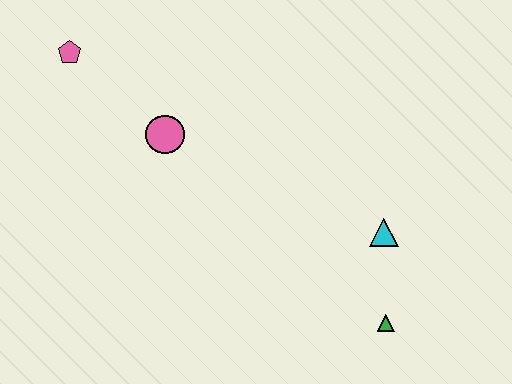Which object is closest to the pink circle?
The pink pentagon is closest to the pink circle.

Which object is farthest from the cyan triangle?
The pink pentagon is farthest from the cyan triangle.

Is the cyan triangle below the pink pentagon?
Yes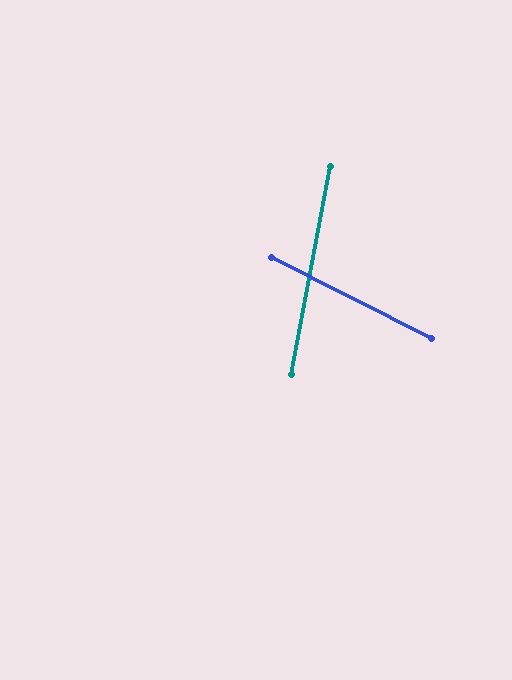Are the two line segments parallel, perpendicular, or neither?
Neither parallel nor perpendicular — they differ by about 74°.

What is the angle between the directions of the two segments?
Approximately 74 degrees.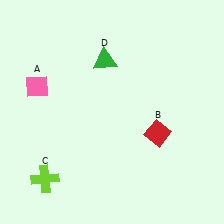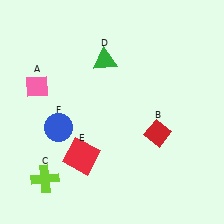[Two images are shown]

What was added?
A red square (E), a blue circle (F) were added in Image 2.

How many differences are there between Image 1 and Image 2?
There are 2 differences between the two images.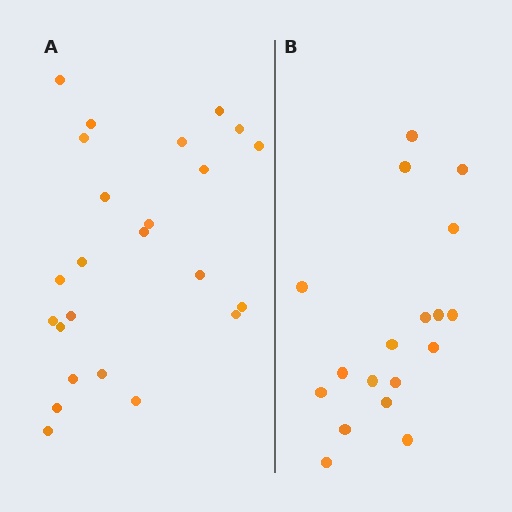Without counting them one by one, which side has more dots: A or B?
Region A (the left region) has more dots.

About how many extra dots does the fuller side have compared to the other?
Region A has about 6 more dots than region B.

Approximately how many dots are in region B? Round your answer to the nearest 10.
About 20 dots. (The exact count is 18, which rounds to 20.)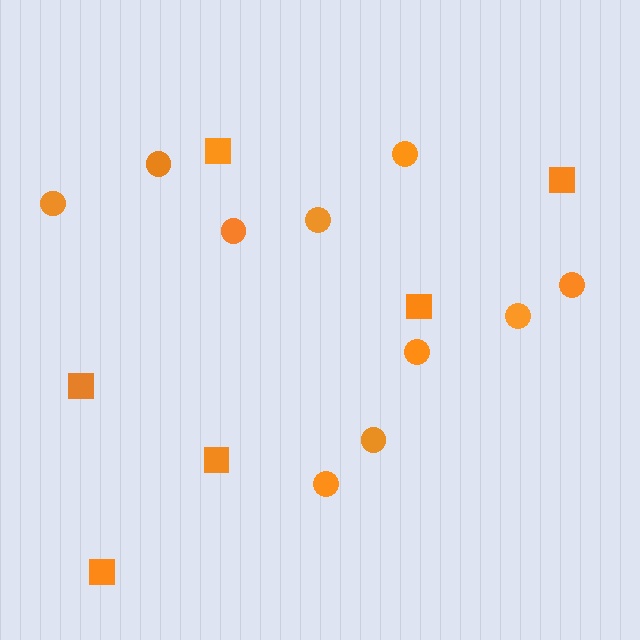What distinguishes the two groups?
There are 2 groups: one group of squares (6) and one group of circles (10).